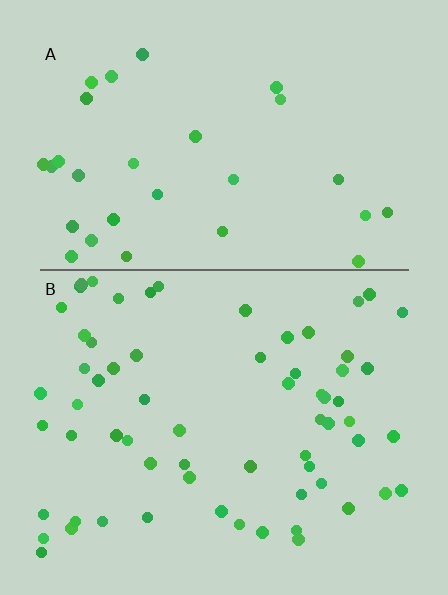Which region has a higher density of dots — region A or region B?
B (the bottom).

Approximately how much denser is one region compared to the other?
Approximately 2.1× — region B over region A.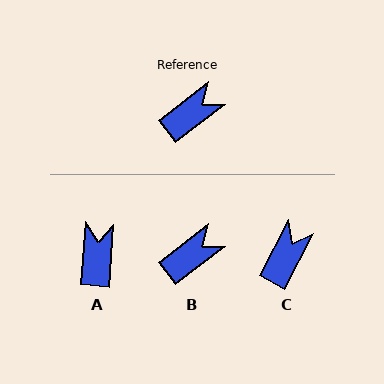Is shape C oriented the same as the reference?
No, it is off by about 25 degrees.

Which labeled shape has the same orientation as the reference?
B.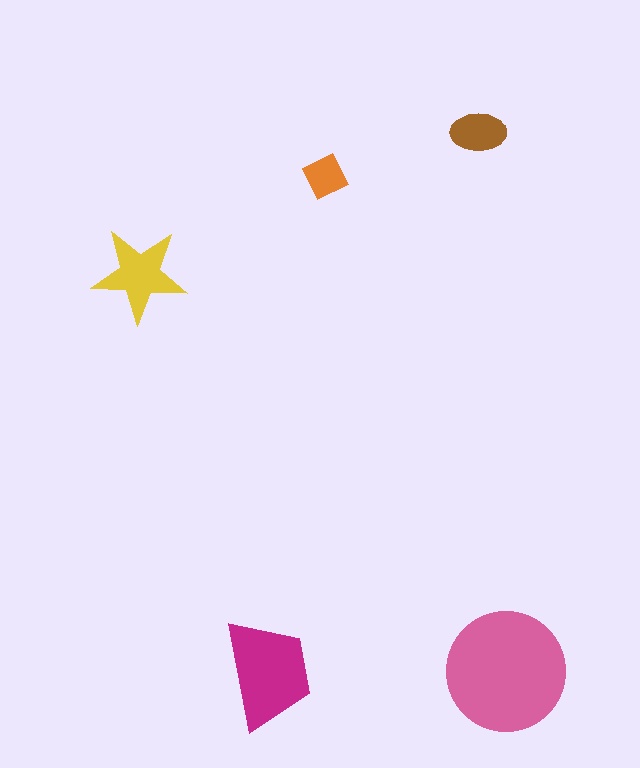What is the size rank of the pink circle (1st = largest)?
1st.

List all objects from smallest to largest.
The orange diamond, the brown ellipse, the yellow star, the magenta trapezoid, the pink circle.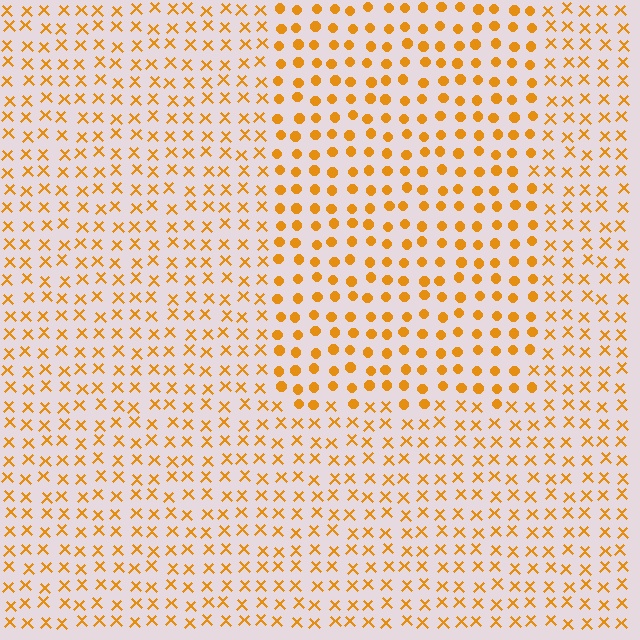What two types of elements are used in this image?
The image uses circles inside the rectangle region and X marks outside it.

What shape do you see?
I see a rectangle.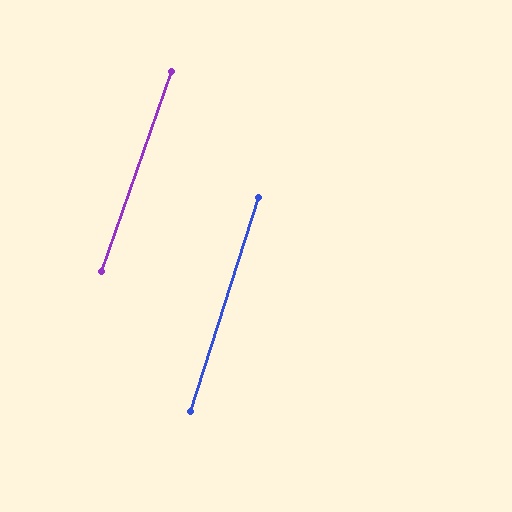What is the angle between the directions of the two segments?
Approximately 2 degrees.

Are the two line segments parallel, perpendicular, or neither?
Parallel — their directions differ by only 1.7°.